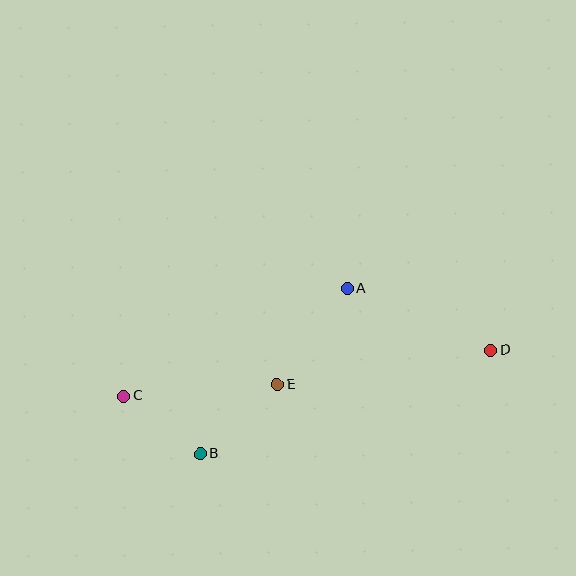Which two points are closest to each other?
Points B and C are closest to each other.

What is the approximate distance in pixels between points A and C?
The distance between A and C is approximately 248 pixels.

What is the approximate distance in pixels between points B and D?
The distance between B and D is approximately 309 pixels.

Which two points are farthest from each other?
Points C and D are farthest from each other.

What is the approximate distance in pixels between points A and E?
The distance between A and E is approximately 119 pixels.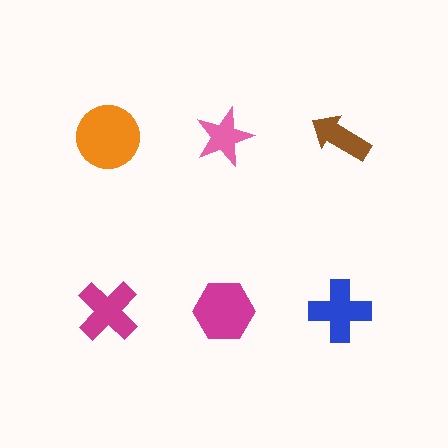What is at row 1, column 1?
An orange circle.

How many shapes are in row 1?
3 shapes.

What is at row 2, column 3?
A blue cross.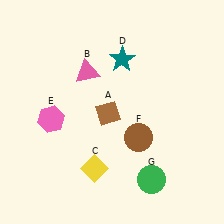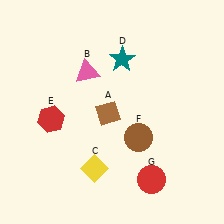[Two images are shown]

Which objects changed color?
E changed from pink to red. G changed from green to red.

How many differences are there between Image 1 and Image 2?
There are 2 differences between the two images.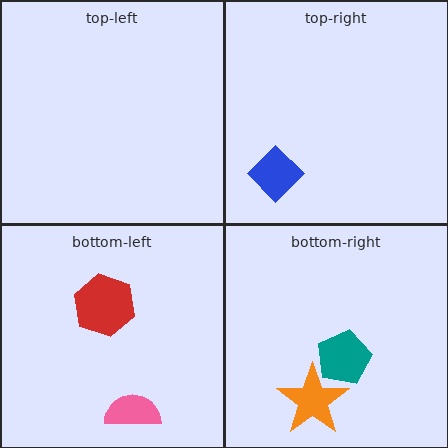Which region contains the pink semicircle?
The bottom-left region.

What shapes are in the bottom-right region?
The orange star, the teal pentagon.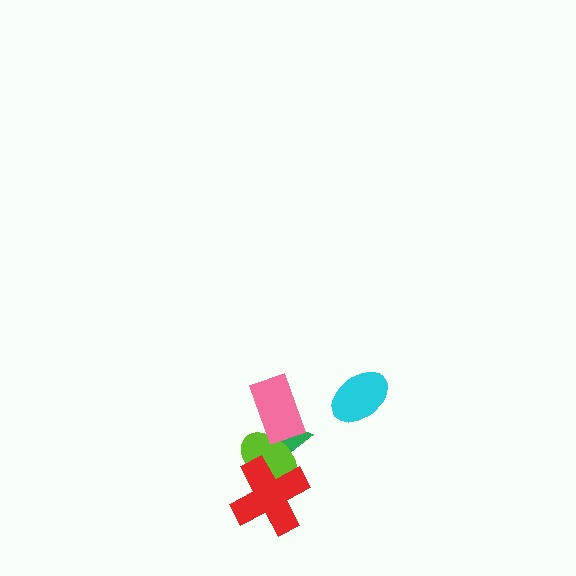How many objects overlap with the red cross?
2 objects overlap with the red cross.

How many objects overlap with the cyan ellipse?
0 objects overlap with the cyan ellipse.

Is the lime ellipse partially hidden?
Yes, it is partially covered by another shape.